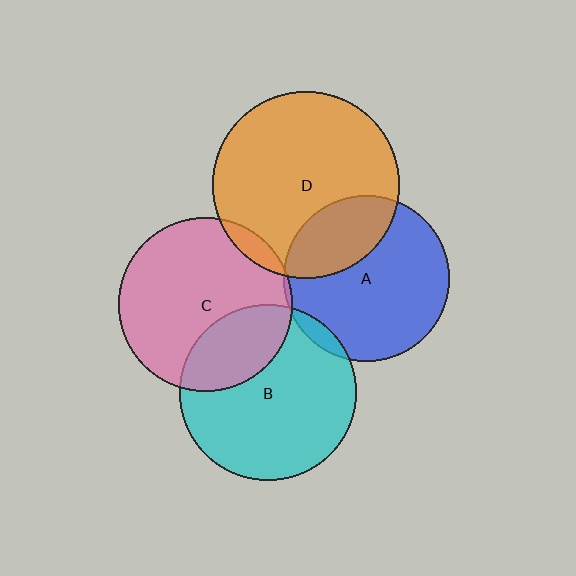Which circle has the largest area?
Circle D (orange).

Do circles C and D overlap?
Yes.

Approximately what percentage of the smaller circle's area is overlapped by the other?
Approximately 5%.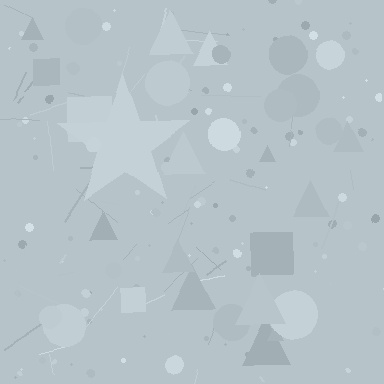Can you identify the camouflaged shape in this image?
The camouflaged shape is a star.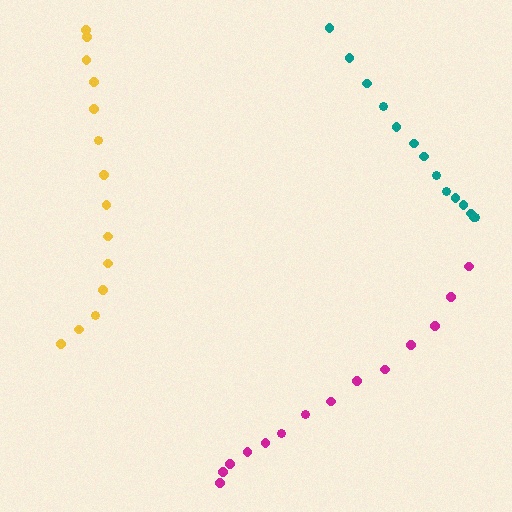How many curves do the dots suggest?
There are 3 distinct paths.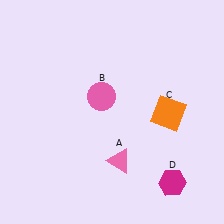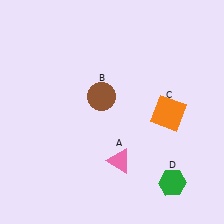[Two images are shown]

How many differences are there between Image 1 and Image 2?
There are 2 differences between the two images.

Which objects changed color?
B changed from pink to brown. D changed from magenta to green.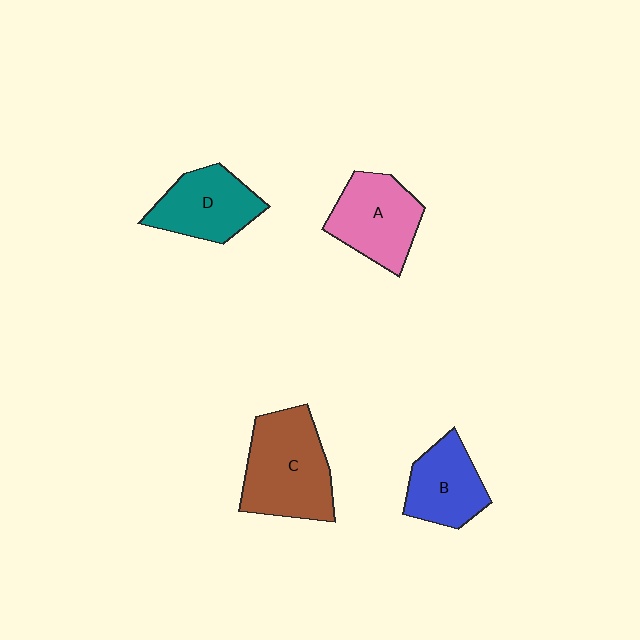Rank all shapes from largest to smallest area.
From largest to smallest: C (brown), A (pink), D (teal), B (blue).